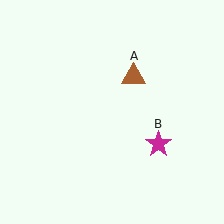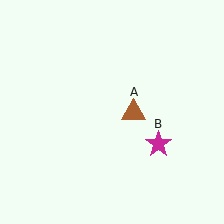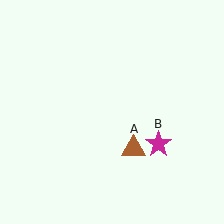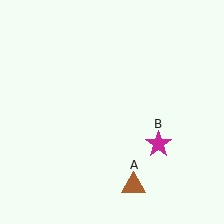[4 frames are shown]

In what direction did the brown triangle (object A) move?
The brown triangle (object A) moved down.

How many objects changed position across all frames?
1 object changed position: brown triangle (object A).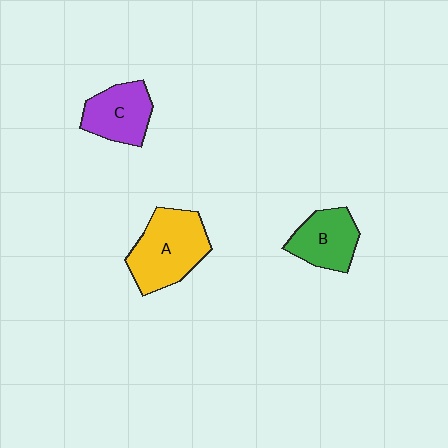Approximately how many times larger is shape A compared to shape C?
Approximately 1.4 times.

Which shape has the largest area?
Shape A (yellow).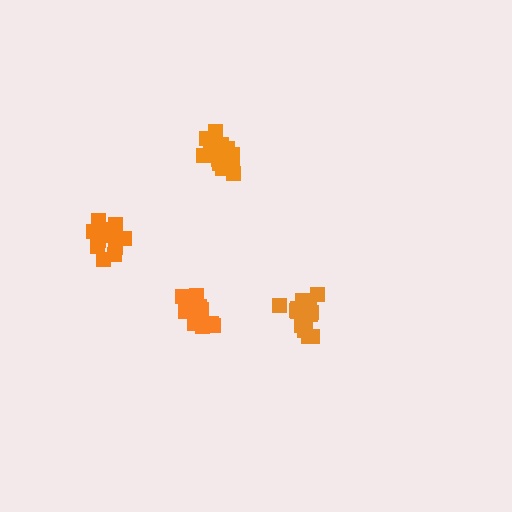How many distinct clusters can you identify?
There are 4 distinct clusters.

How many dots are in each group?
Group 1: 14 dots, Group 2: 16 dots, Group 3: 17 dots, Group 4: 13 dots (60 total).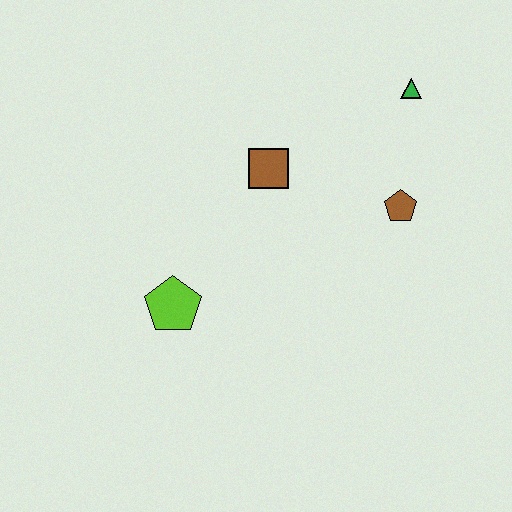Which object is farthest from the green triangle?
The lime pentagon is farthest from the green triangle.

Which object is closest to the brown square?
The brown pentagon is closest to the brown square.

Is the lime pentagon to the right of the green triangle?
No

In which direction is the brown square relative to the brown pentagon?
The brown square is to the left of the brown pentagon.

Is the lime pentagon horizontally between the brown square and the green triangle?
No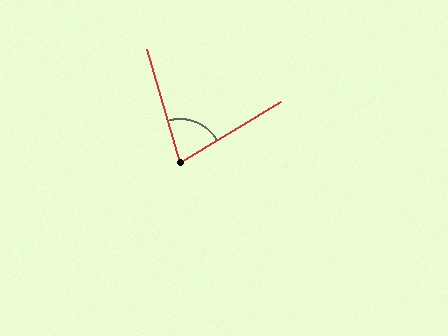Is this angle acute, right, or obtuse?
It is acute.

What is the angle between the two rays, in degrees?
Approximately 75 degrees.